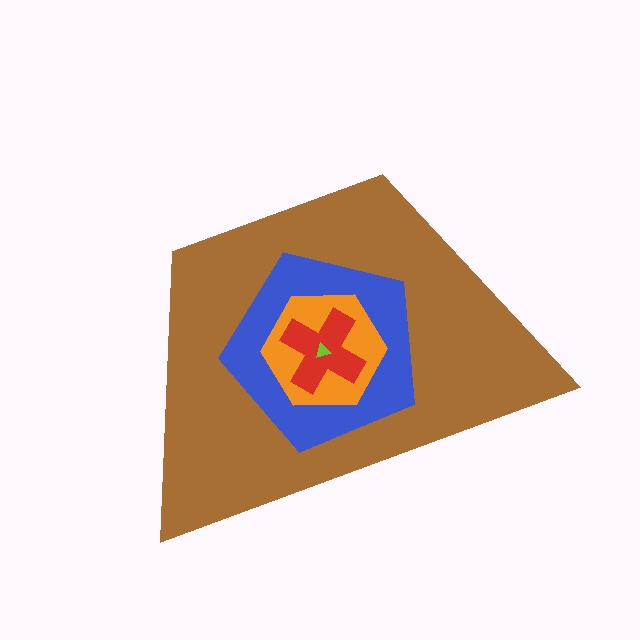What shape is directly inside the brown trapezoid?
The blue pentagon.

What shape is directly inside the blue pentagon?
The orange hexagon.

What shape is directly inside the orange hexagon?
The red cross.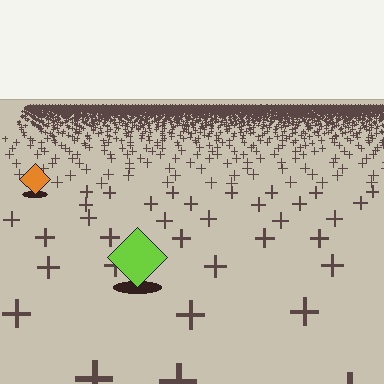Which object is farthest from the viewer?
The orange diamond is farthest from the viewer. It appears smaller and the ground texture around it is denser.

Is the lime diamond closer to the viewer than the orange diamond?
Yes. The lime diamond is closer — you can tell from the texture gradient: the ground texture is coarser near it.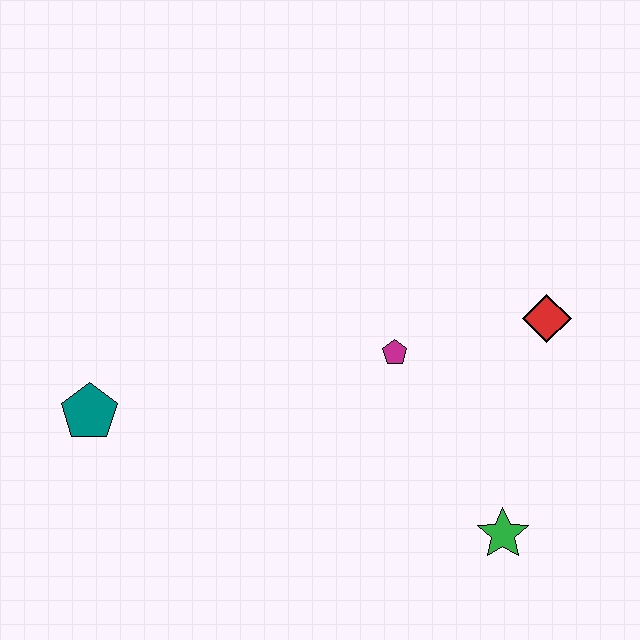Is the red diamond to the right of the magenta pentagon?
Yes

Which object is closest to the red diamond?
The magenta pentagon is closest to the red diamond.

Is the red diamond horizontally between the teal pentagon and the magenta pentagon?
No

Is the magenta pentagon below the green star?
No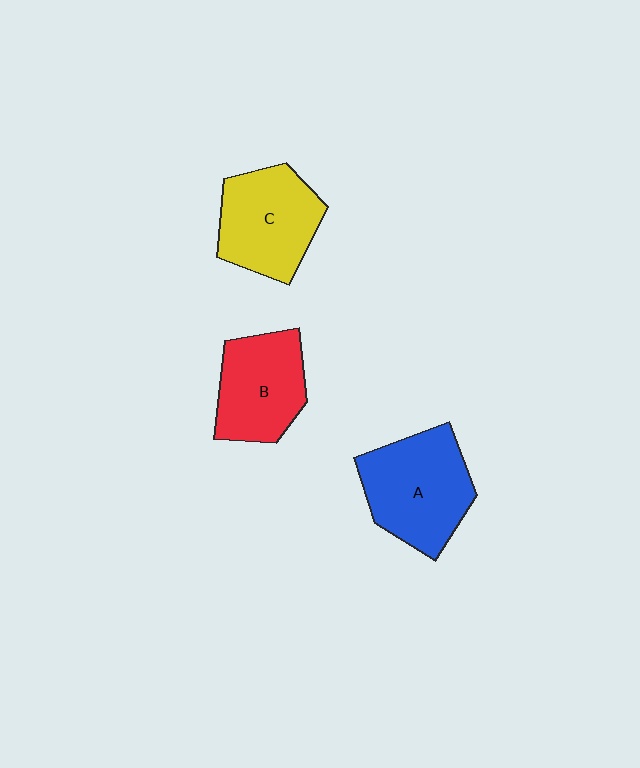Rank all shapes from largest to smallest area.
From largest to smallest: A (blue), C (yellow), B (red).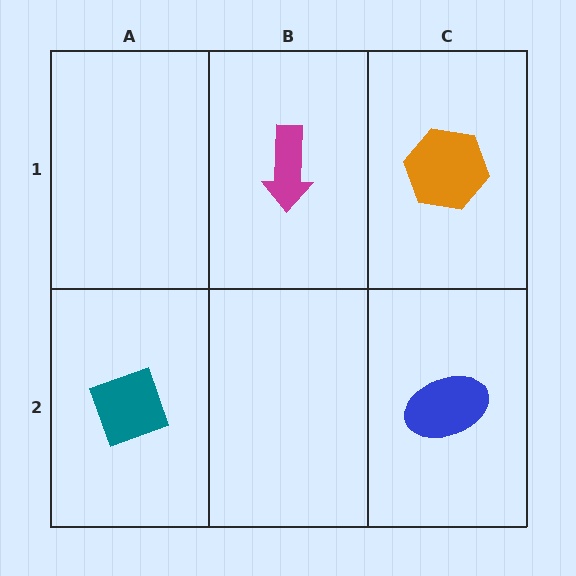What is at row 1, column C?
An orange hexagon.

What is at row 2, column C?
A blue ellipse.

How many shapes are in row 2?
2 shapes.